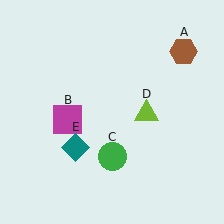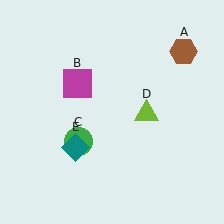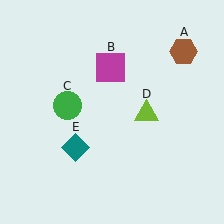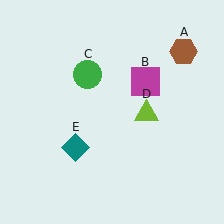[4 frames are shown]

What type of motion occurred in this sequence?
The magenta square (object B), green circle (object C) rotated clockwise around the center of the scene.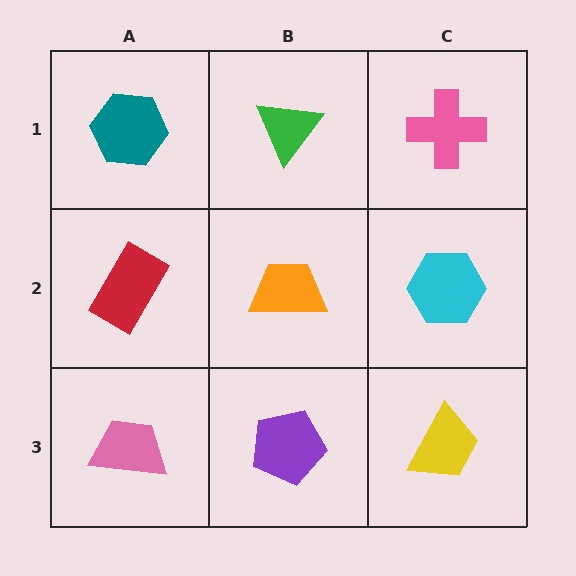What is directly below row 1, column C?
A cyan hexagon.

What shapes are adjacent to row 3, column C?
A cyan hexagon (row 2, column C), a purple pentagon (row 3, column B).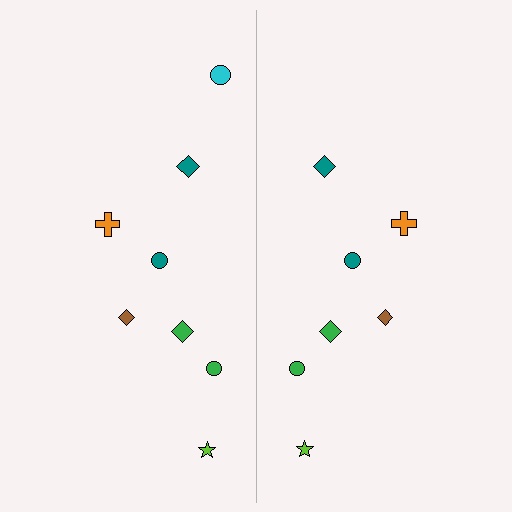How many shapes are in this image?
There are 15 shapes in this image.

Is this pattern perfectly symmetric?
No, the pattern is not perfectly symmetric. A cyan circle is missing from the right side.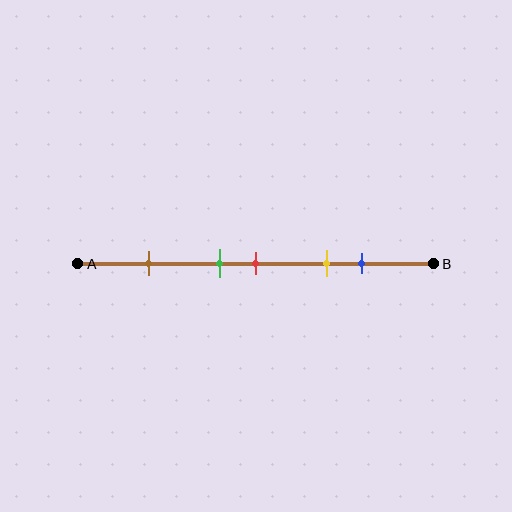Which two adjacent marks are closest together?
The green and red marks are the closest adjacent pair.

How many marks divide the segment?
There are 5 marks dividing the segment.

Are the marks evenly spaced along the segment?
No, the marks are not evenly spaced.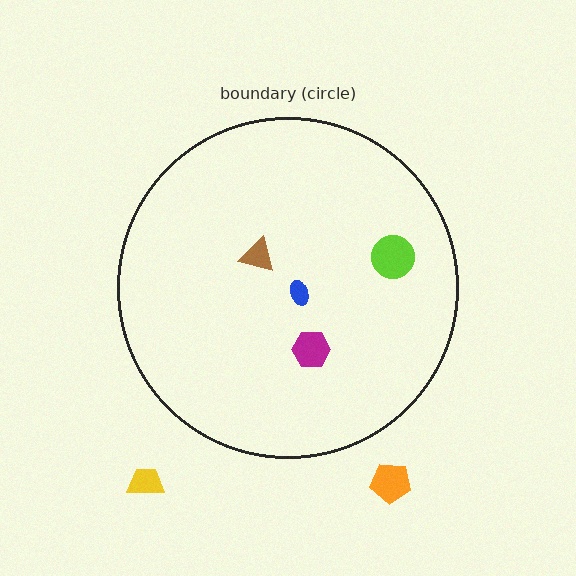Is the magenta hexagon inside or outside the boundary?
Inside.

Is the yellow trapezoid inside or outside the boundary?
Outside.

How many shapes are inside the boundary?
4 inside, 2 outside.